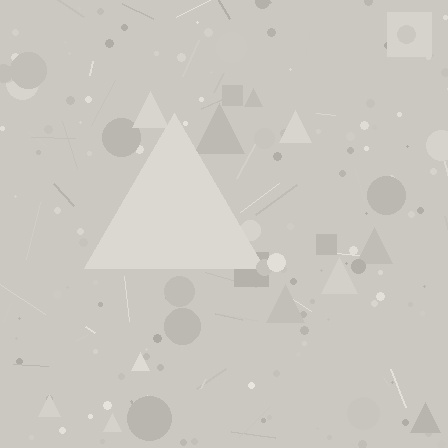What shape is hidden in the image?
A triangle is hidden in the image.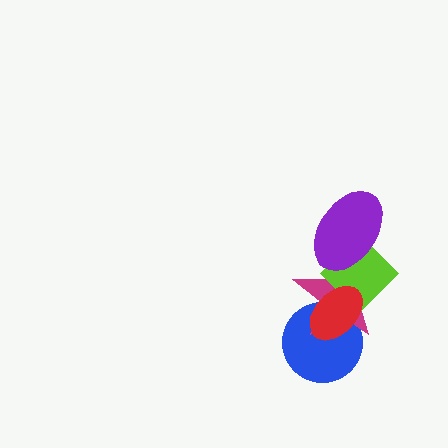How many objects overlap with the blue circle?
2 objects overlap with the blue circle.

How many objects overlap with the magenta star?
4 objects overlap with the magenta star.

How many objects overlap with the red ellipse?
3 objects overlap with the red ellipse.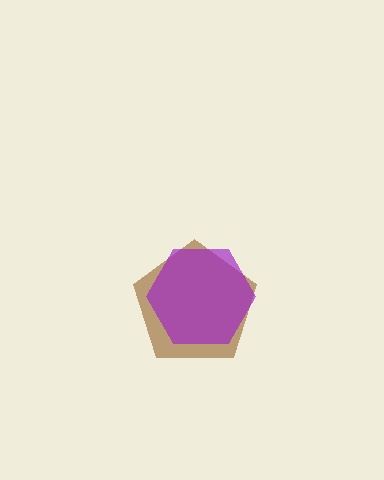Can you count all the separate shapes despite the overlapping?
Yes, there are 2 separate shapes.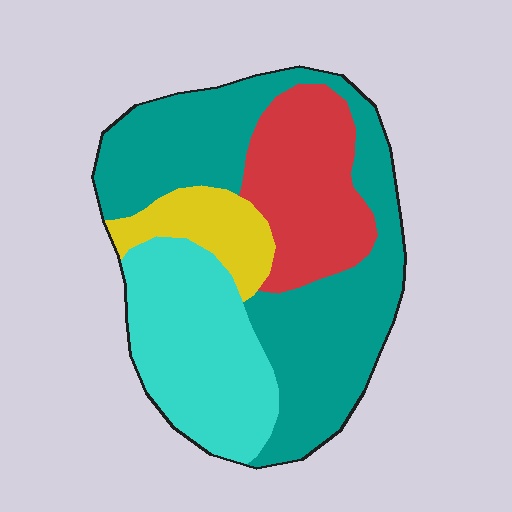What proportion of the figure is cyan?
Cyan takes up about one quarter (1/4) of the figure.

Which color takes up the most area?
Teal, at roughly 45%.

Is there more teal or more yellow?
Teal.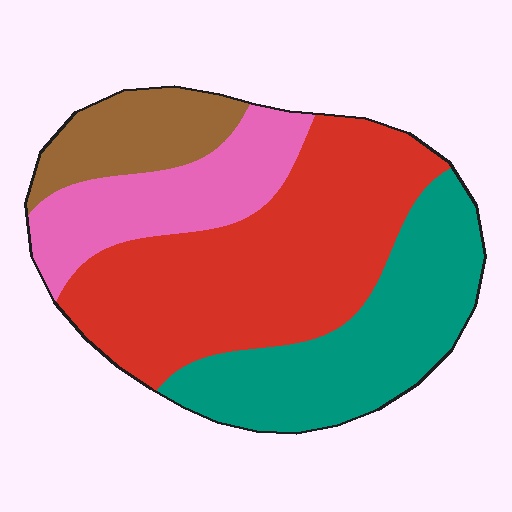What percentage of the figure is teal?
Teal covers around 30% of the figure.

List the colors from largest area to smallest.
From largest to smallest: red, teal, pink, brown.